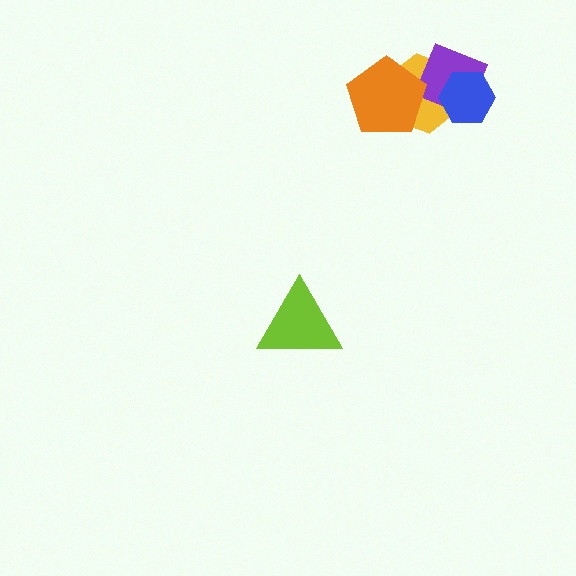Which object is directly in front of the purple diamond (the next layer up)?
The orange pentagon is directly in front of the purple diamond.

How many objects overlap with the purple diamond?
3 objects overlap with the purple diamond.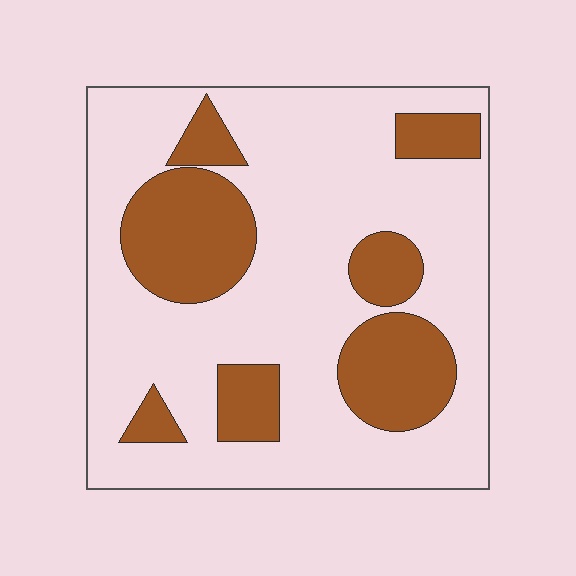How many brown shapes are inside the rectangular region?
7.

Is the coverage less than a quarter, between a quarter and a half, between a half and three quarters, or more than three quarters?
Between a quarter and a half.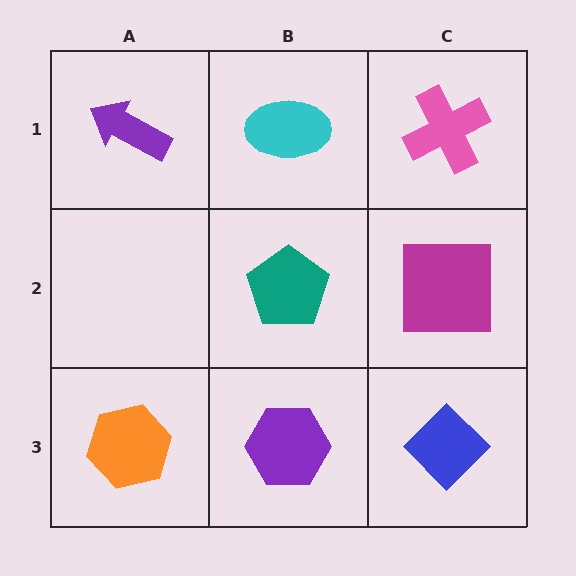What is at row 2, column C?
A magenta square.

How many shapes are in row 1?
3 shapes.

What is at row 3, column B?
A purple hexagon.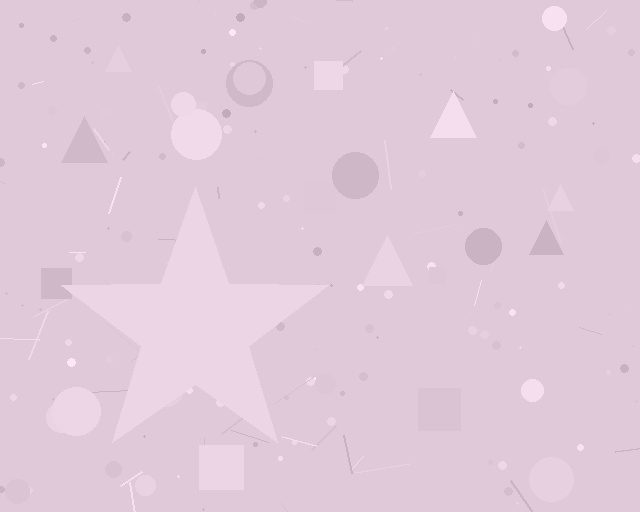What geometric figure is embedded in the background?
A star is embedded in the background.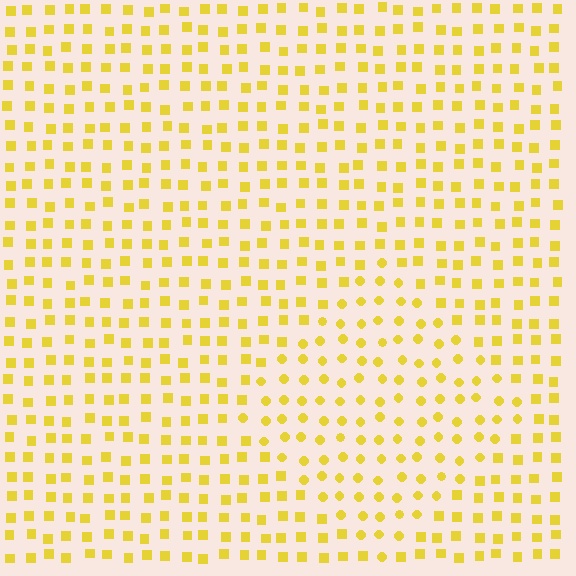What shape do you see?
I see a diamond.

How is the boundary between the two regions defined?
The boundary is defined by a change in element shape: circles inside vs. squares outside. All elements share the same color and spacing.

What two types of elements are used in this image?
The image uses circles inside the diamond region and squares outside it.